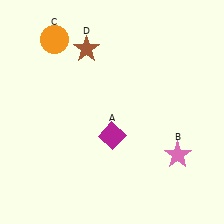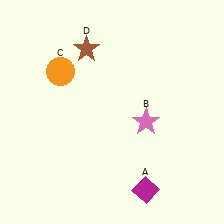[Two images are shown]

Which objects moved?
The objects that moved are: the magenta diamond (A), the pink star (B), the orange circle (C).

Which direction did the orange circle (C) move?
The orange circle (C) moved down.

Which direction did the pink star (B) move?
The pink star (B) moved up.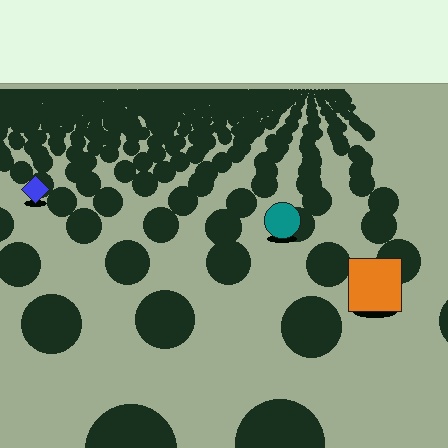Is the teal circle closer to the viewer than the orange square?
No. The orange square is closer — you can tell from the texture gradient: the ground texture is coarser near it.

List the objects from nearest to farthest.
From nearest to farthest: the orange square, the teal circle, the blue diamond.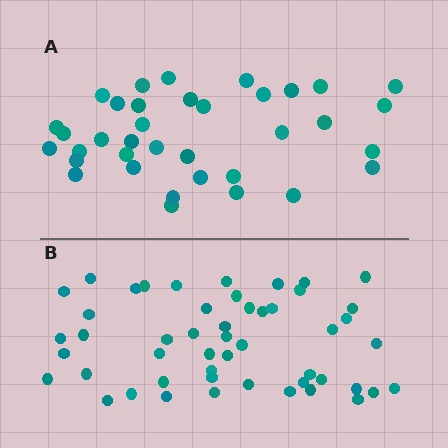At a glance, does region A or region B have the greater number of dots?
Region B (the bottom region) has more dots.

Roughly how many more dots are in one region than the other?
Region B has approximately 15 more dots than region A.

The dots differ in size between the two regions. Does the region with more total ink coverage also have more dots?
No. Region A has more total ink coverage because its dots are larger, but region B actually contains more individual dots. Total area can be misleading — the number of items is what matters here.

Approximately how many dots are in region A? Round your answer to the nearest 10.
About 40 dots. (The exact count is 36, which rounds to 40.)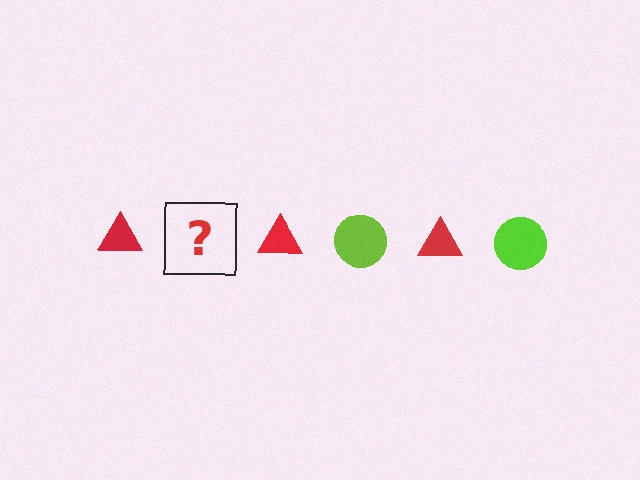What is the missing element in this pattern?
The missing element is a lime circle.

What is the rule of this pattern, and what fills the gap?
The rule is that the pattern alternates between red triangle and lime circle. The gap should be filled with a lime circle.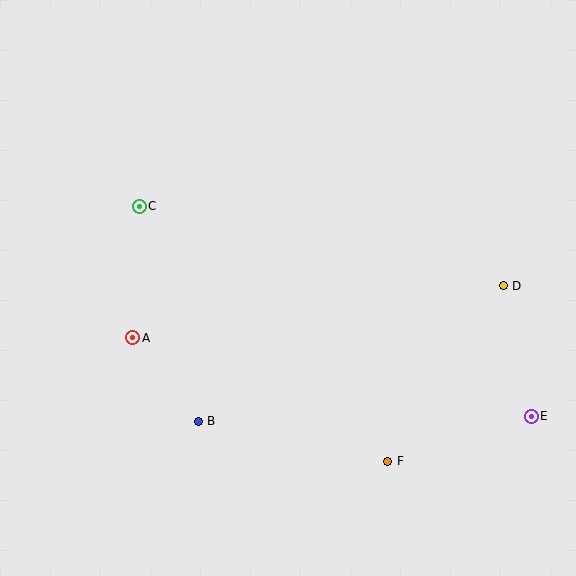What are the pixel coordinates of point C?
Point C is at (139, 206).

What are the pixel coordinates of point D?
Point D is at (503, 286).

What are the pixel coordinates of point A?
Point A is at (133, 338).